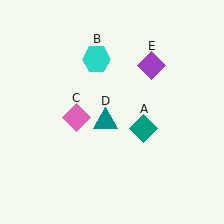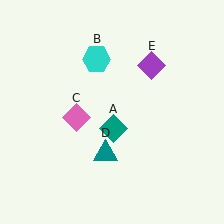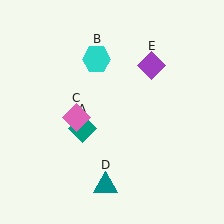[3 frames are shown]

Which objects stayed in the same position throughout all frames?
Cyan hexagon (object B) and pink diamond (object C) and purple diamond (object E) remained stationary.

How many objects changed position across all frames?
2 objects changed position: teal diamond (object A), teal triangle (object D).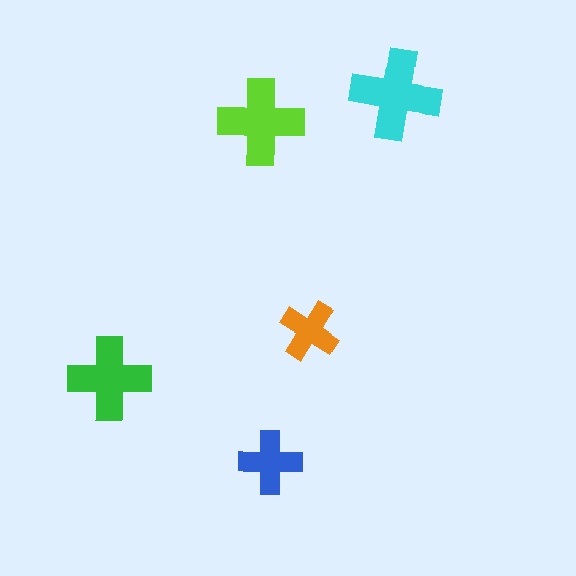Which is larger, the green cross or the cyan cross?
The cyan one.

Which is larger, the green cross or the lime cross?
The lime one.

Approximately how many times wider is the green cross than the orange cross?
About 1.5 times wider.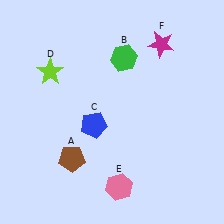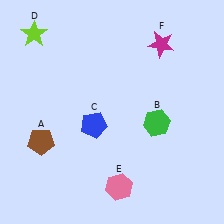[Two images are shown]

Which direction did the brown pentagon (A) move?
The brown pentagon (A) moved left.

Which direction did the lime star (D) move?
The lime star (D) moved up.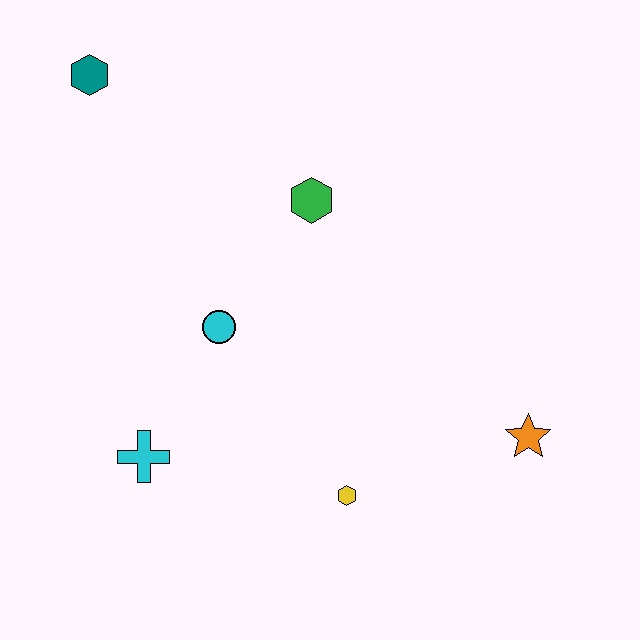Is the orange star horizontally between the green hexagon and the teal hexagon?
No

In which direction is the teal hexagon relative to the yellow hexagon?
The teal hexagon is above the yellow hexagon.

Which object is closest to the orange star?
The yellow hexagon is closest to the orange star.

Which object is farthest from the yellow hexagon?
The teal hexagon is farthest from the yellow hexagon.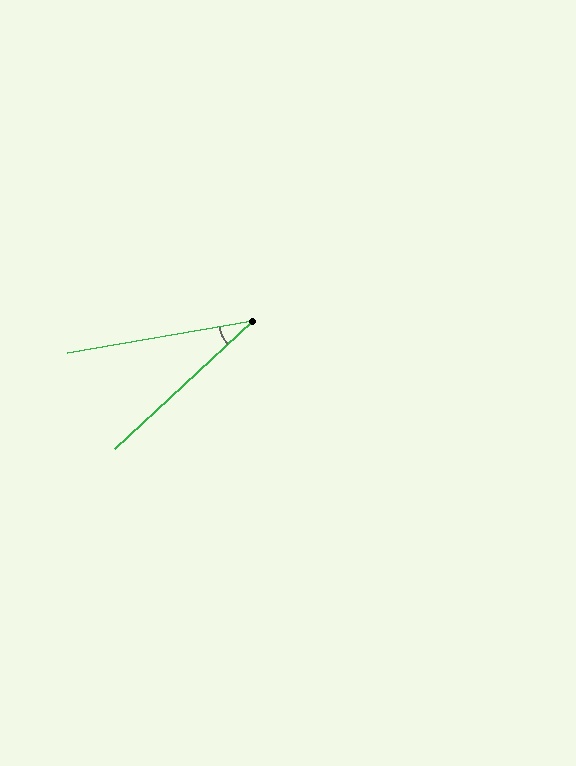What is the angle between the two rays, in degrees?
Approximately 33 degrees.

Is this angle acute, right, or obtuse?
It is acute.